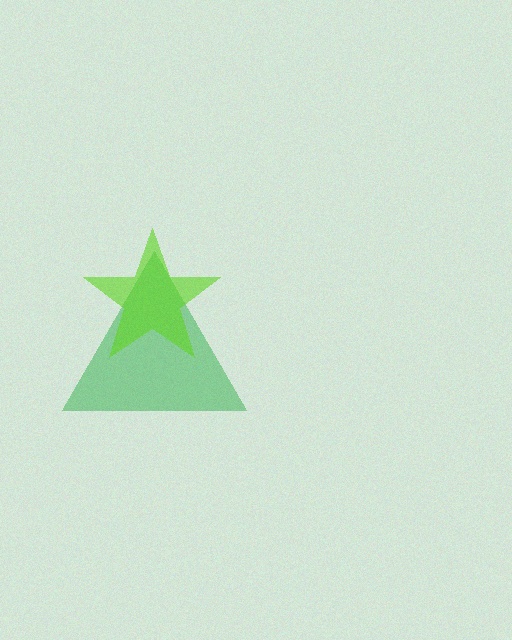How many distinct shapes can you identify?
There are 2 distinct shapes: a green triangle, a lime star.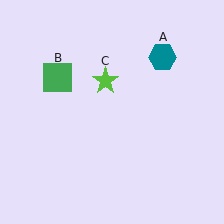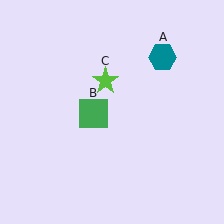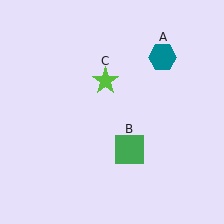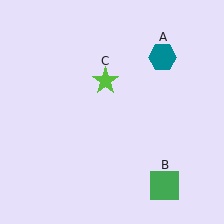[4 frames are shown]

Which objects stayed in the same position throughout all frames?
Teal hexagon (object A) and lime star (object C) remained stationary.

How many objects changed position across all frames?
1 object changed position: green square (object B).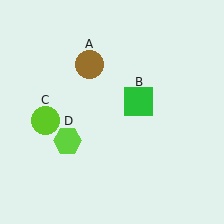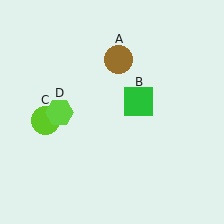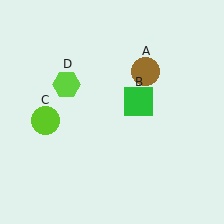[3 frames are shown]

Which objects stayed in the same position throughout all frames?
Green square (object B) and lime circle (object C) remained stationary.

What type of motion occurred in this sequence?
The brown circle (object A), lime hexagon (object D) rotated clockwise around the center of the scene.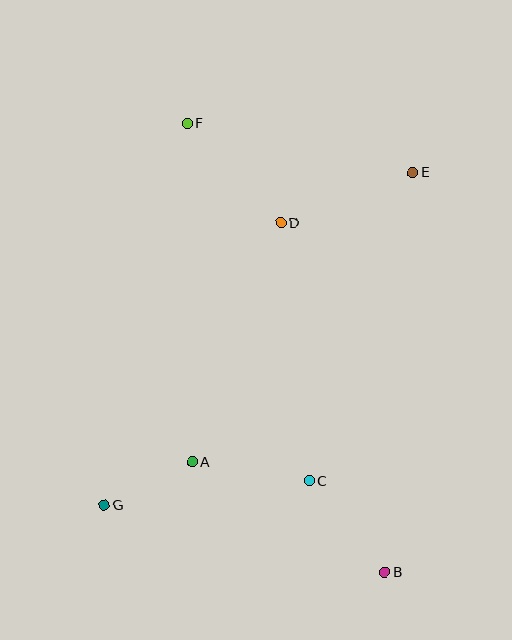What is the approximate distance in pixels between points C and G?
The distance between C and G is approximately 206 pixels.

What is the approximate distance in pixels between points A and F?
The distance between A and F is approximately 339 pixels.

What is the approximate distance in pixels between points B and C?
The distance between B and C is approximately 119 pixels.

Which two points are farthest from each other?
Points B and F are farthest from each other.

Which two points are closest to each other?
Points A and G are closest to each other.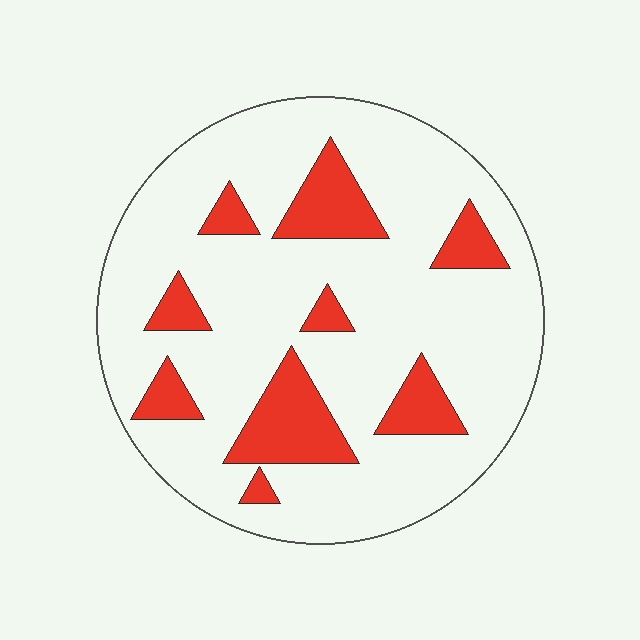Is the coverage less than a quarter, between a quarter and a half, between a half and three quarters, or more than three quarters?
Less than a quarter.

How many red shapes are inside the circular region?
9.